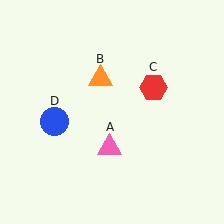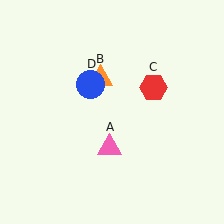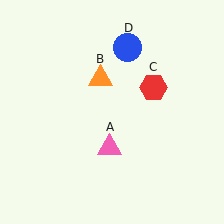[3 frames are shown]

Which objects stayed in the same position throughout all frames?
Pink triangle (object A) and orange triangle (object B) and red hexagon (object C) remained stationary.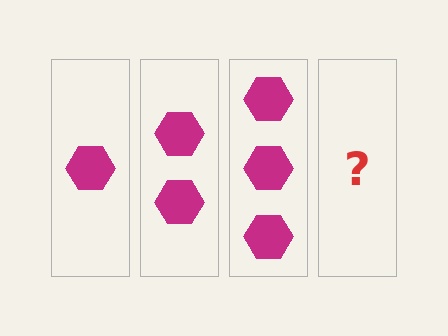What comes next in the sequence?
The next element should be 4 hexagons.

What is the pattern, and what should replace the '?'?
The pattern is that each step adds one more hexagon. The '?' should be 4 hexagons.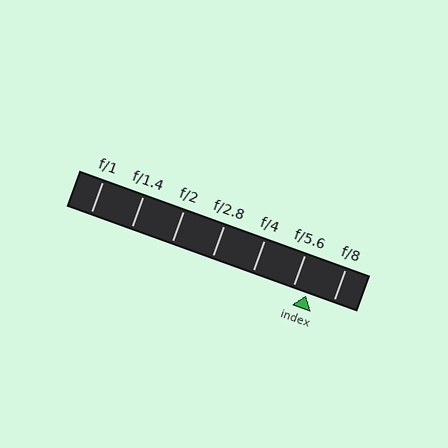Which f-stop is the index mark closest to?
The index mark is closest to f/5.6.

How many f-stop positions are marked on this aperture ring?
There are 7 f-stop positions marked.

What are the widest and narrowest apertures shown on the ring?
The widest aperture shown is f/1 and the narrowest is f/8.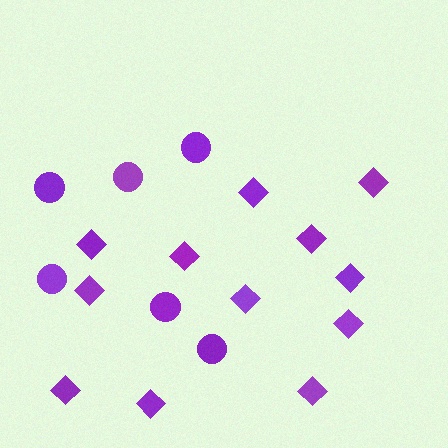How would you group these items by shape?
There are 2 groups: one group of diamonds (12) and one group of circles (6).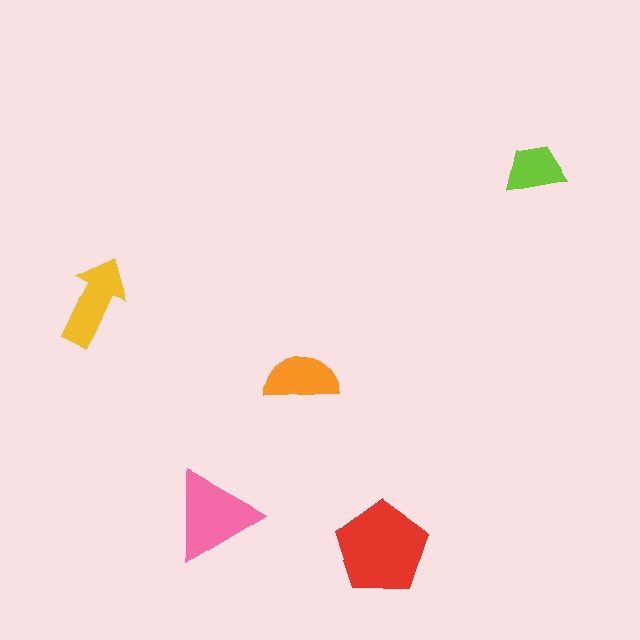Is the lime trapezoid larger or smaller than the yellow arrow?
Smaller.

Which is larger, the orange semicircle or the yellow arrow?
The yellow arrow.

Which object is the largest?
The red pentagon.